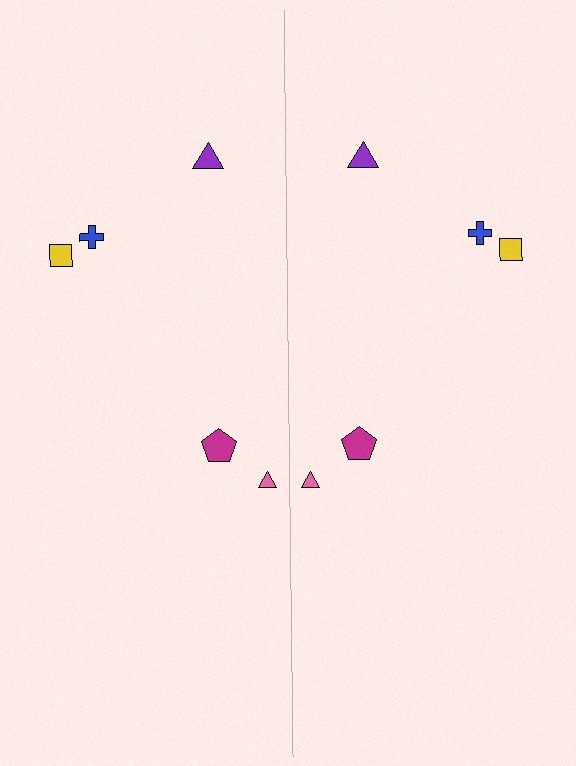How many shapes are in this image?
There are 10 shapes in this image.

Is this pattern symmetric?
Yes, this pattern has bilateral (reflection) symmetry.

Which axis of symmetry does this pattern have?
The pattern has a vertical axis of symmetry running through the center of the image.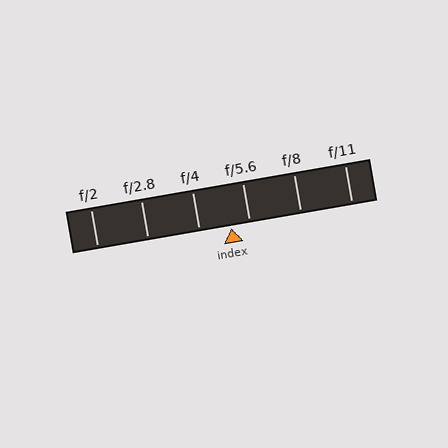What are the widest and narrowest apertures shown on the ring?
The widest aperture shown is f/2 and the narrowest is f/11.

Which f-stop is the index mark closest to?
The index mark is closest to f/5.6.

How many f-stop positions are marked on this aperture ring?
There are 6 f-stop positions marked.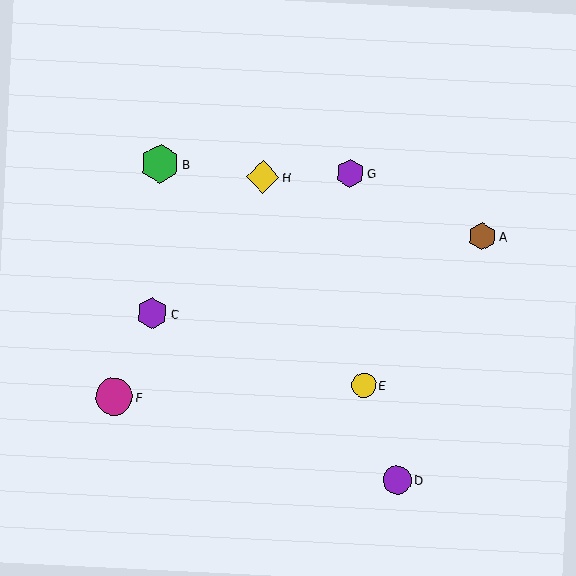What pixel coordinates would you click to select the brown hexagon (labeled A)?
Click at (482, 236) to select the brown hexagon A.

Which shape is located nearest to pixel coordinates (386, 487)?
The purple circle (labeled D) at (397, 480) is nearest to that location.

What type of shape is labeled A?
Shape A is a brown hexagon.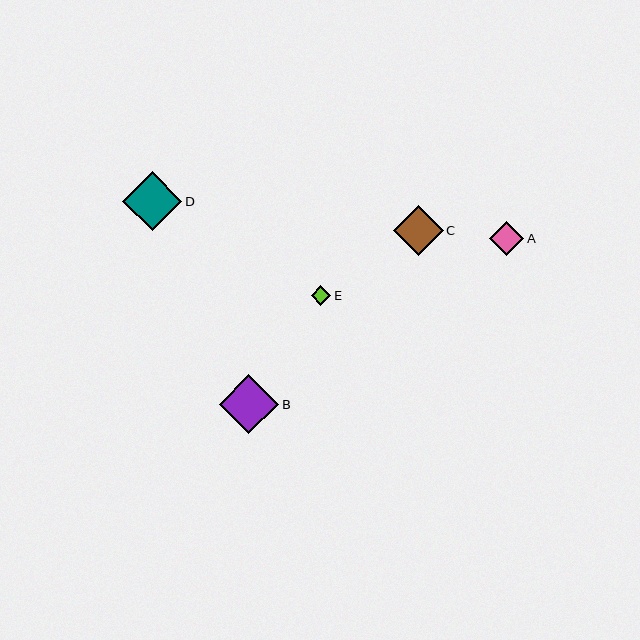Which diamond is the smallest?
Diamond E is the smallest with a size of approximately 19 pixels.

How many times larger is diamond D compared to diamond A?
Diamond D is approximately 1.7 times the size of diamond A.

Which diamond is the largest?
Diamond B is the largest with a size of approximately 59 pixels.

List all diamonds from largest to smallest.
From largest to smallest: B, D, C, A, E.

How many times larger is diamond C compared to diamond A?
Diamond C is approximately 1.5 times the size of diamond A.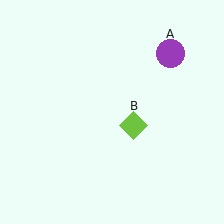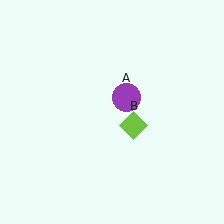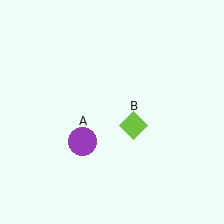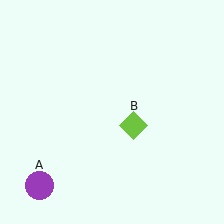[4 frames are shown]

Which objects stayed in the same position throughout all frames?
Lime diamond (object B) remained stationary.